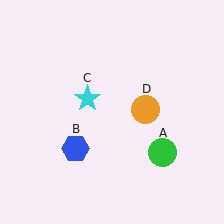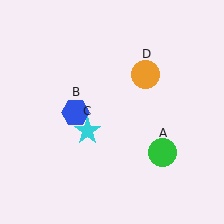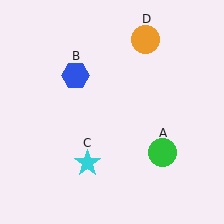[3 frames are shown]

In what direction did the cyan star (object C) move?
The cyan star (object C) moved down.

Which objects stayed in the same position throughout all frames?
Green circle (object A) remained stationary.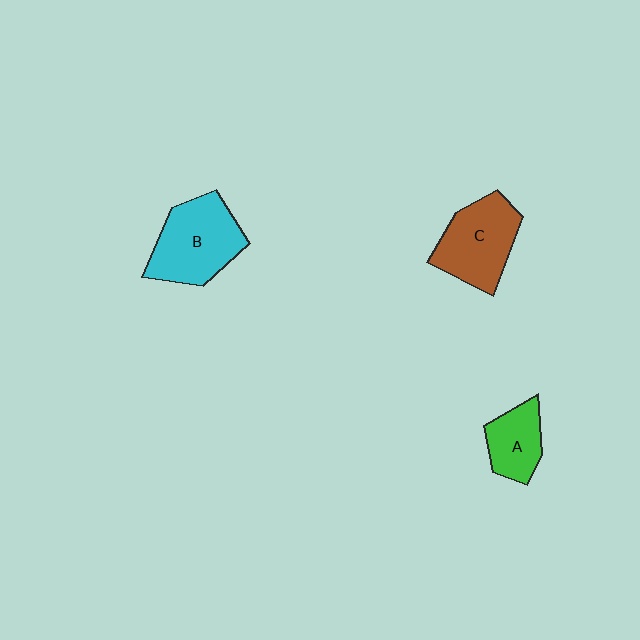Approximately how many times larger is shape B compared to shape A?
Approximately 1.8 times.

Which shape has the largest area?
Shape B (cyan).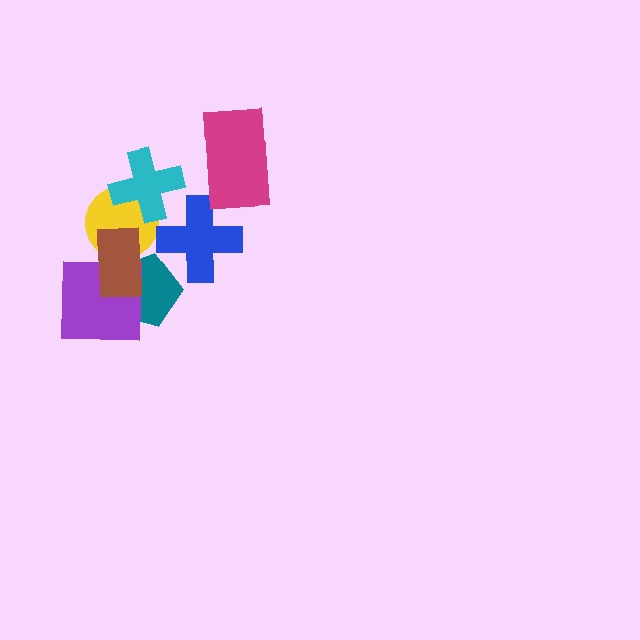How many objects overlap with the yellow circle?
2 objects overlap with the yellow circle.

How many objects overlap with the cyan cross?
1 object overlaps with the cyan cross.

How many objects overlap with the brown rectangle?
3 objects overlap with the brown rectangle.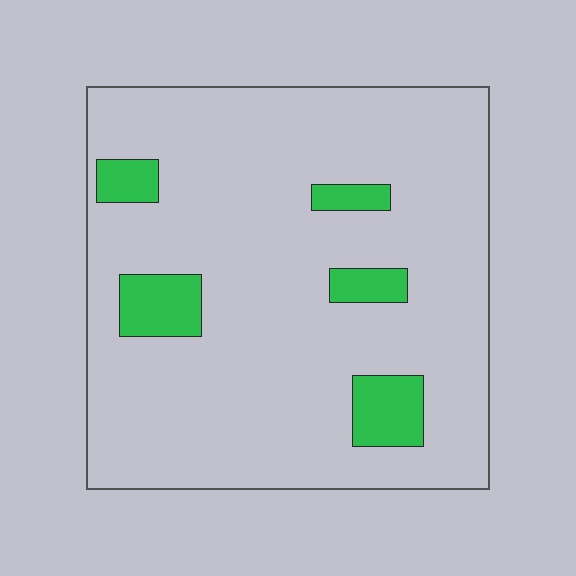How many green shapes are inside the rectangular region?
5.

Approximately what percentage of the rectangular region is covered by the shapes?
Approximately 10%.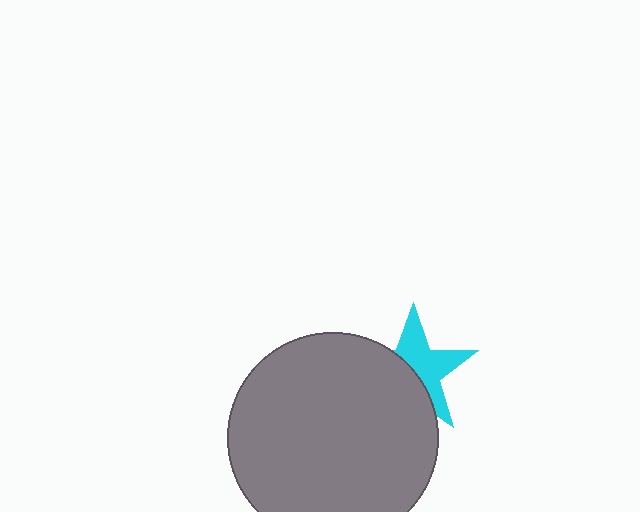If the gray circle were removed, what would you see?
You would see the complete cyan star.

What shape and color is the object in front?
The object in front is a gray circle.